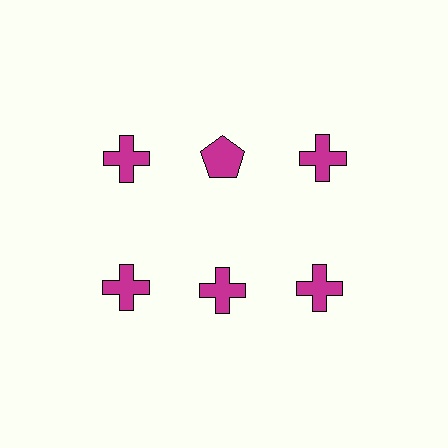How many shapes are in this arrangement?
There are 6 shapes arranged in a grid pattern.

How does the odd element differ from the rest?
It has a different shape: pentagon instead of cross.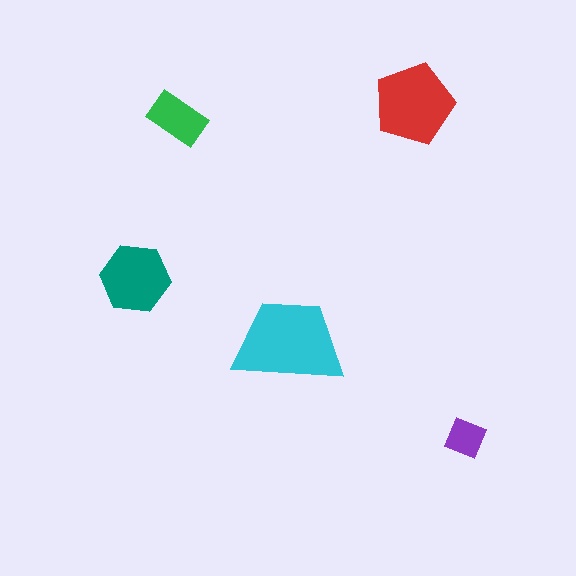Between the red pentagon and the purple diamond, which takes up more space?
The red pentagon.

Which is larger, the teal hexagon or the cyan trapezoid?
The cyan trapezoid.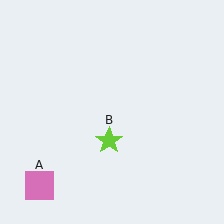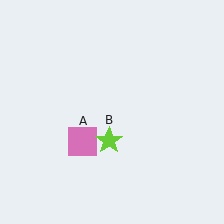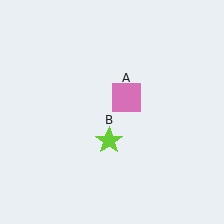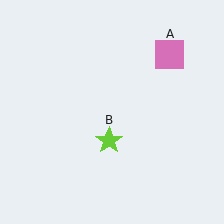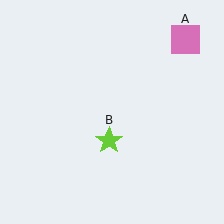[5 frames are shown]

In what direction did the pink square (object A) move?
The pink square (object A) moved up and to the right.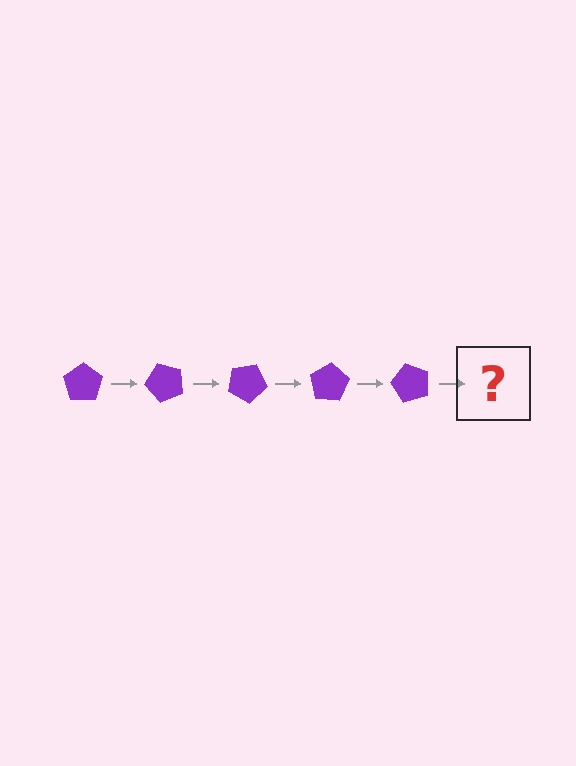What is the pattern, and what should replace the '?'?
The pattern is that the pentagon rotates 50 degrees each step. The '?' should be a purple pentagon rotated 250 degrees.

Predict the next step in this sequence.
The next step is a purple pentagon rotated 250 degrees.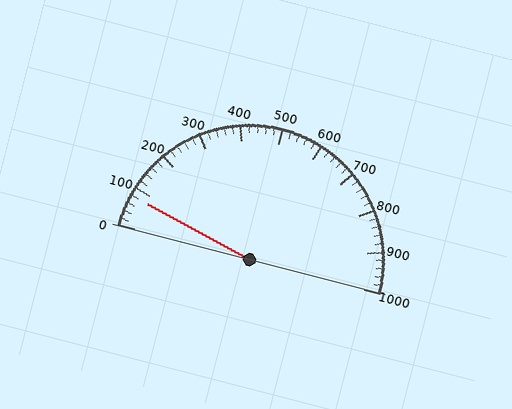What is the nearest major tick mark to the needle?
The nearest major tick mark is 100.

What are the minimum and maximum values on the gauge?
The gauge ranges from 0 to 1000.